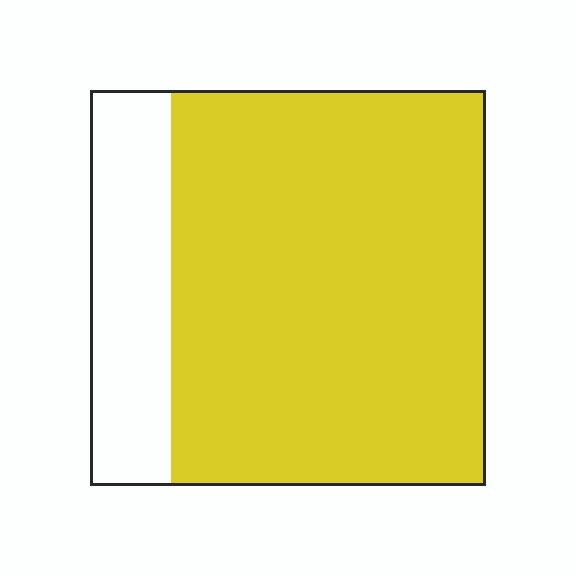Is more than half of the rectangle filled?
Yes.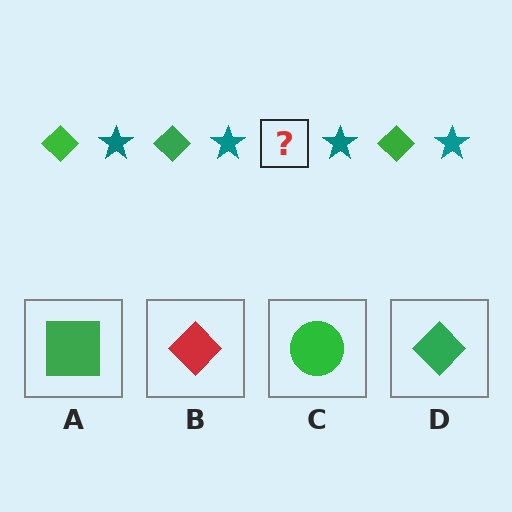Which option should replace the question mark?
Option D.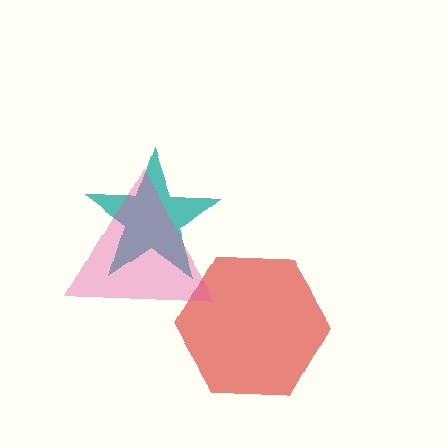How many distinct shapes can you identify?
There are 3 distinct shapes: a teal star, a red hexagon, a pink triangle.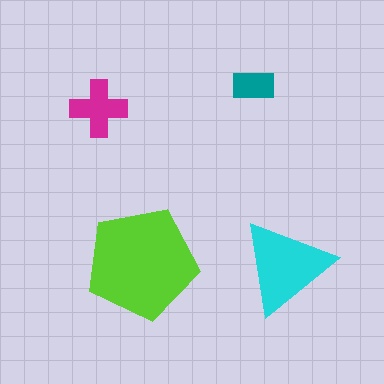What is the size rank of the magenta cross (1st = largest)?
3rd.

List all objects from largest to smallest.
The lime pentagon, the cyan triangle, the magenta cross, the teal rectangle.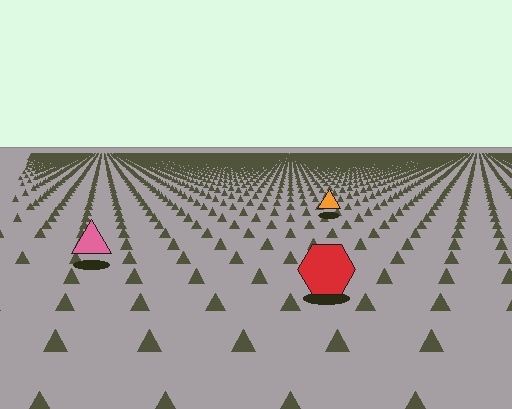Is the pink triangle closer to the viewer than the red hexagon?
No. The red hexagon is closer — you can tell from the texture gradient: the ground texture is coarser near it.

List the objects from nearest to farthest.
From nearest to farthest: the red hexagon, the pink triangle, the orange triangle.